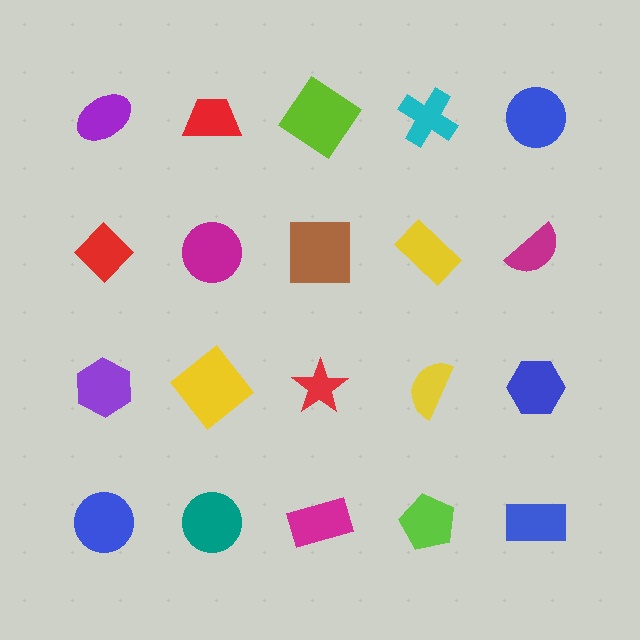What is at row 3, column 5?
A blue hexagon.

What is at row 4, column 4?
A lime pentagon.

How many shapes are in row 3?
5 shapes.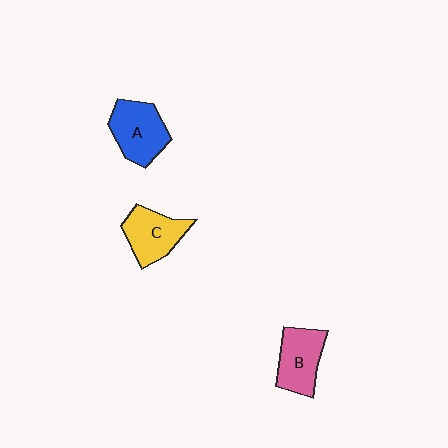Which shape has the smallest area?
Shape C (yellow).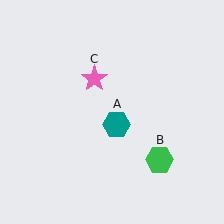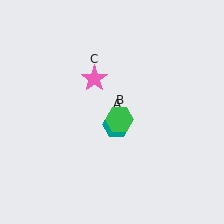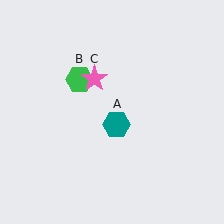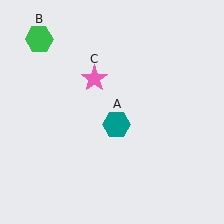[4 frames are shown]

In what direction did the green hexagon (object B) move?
The green hexagon (object B) moved up and to the left.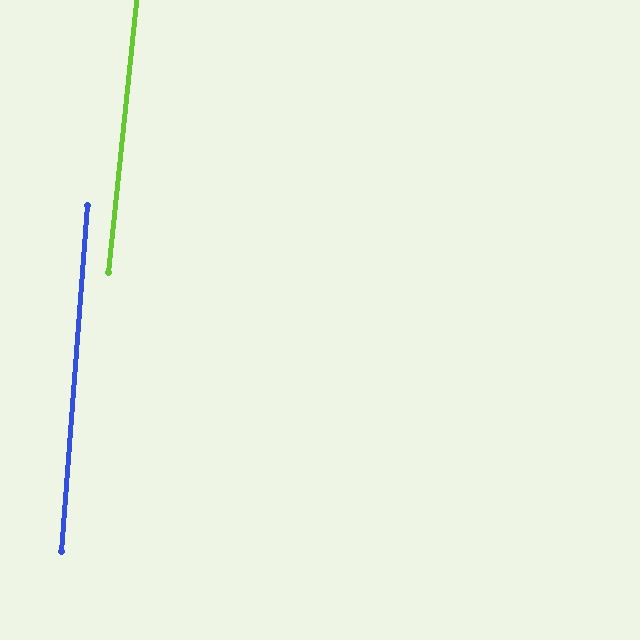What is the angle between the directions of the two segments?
Approximately 2 degrees.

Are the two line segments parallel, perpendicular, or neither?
Parallel — their directions differ by only 1.6°.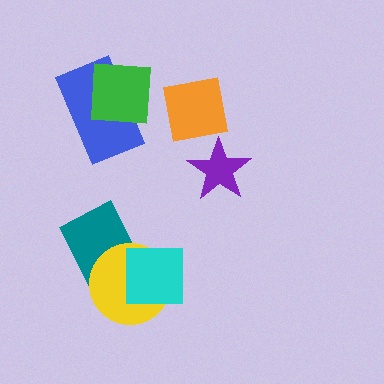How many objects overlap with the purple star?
1 object overlaps with the purple star.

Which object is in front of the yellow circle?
The cyan square is in front of the yellow circle.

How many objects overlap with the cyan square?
2 objects overlap with the cyan square.